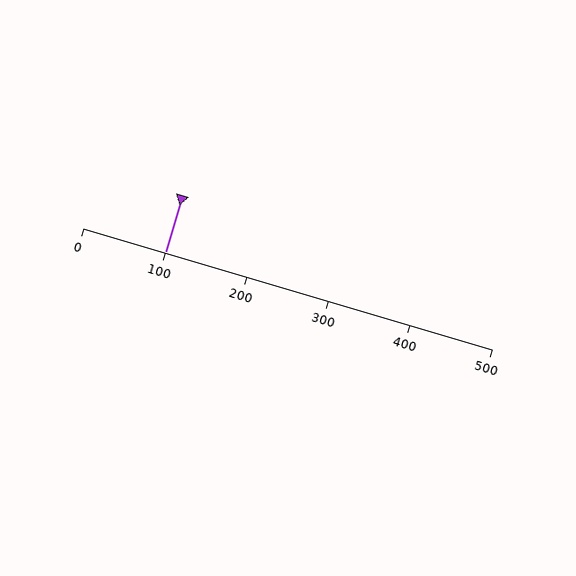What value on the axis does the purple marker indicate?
The marker indicates approximately 100.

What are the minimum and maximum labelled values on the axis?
The axis runs from 0 to 500.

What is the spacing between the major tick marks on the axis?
The major ticks are spaced 100 apart.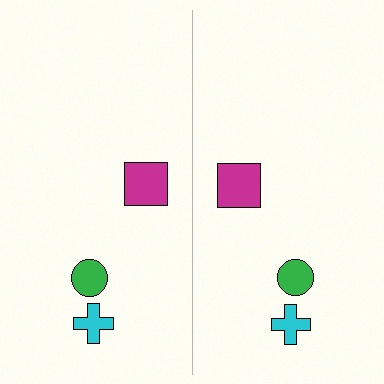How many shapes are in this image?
There are 6 shapes in this image.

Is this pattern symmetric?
Yes, this pattern has bilateral (reflection) symmetry.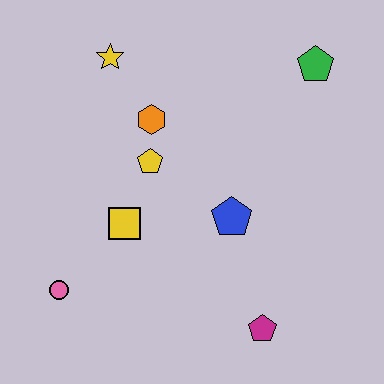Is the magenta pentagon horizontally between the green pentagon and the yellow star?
Yes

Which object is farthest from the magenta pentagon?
The yellow star is farthest from the magenta pentagon.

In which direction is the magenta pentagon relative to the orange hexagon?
The magenta pentagon is below the orange hexagon.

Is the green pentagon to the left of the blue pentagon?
No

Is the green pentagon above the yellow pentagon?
Yes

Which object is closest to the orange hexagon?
The yellow pentagon is closest to the orange hexagon.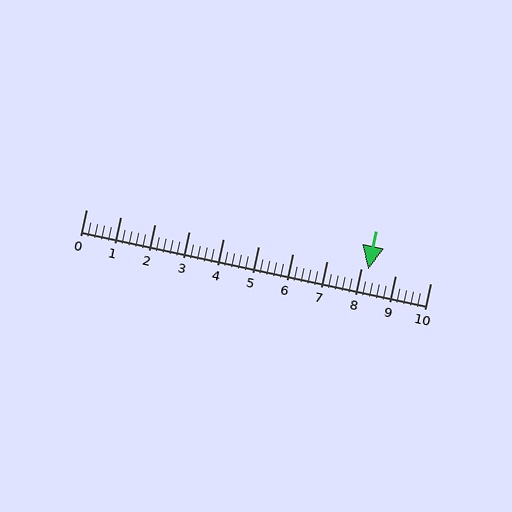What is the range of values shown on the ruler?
The ruler shows values from 0 to 10.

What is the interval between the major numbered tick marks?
The major tick marks are spaced 1 units apart.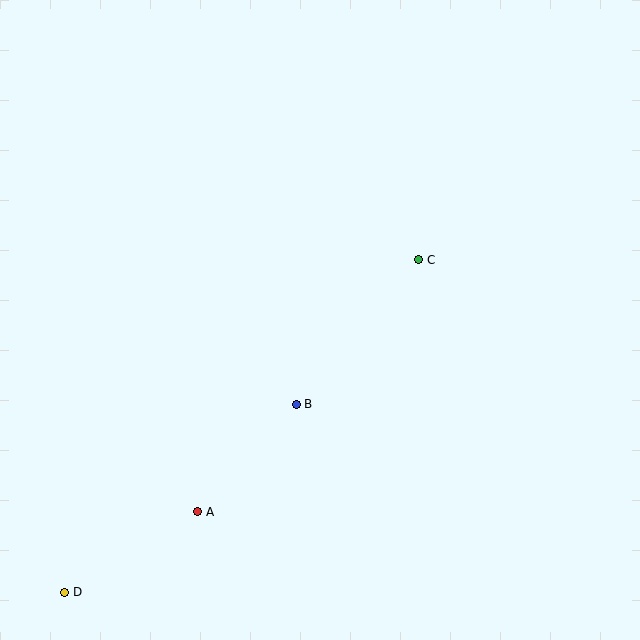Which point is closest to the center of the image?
Point B at (296, 404) is closest to the center.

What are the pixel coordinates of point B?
Point B is at (296, 404).